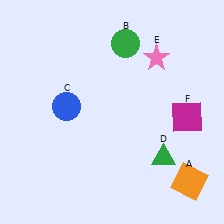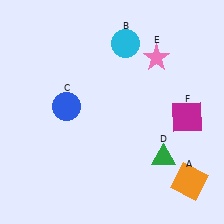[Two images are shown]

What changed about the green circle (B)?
In Image 1, B is green. In Image 2, it changed to cyan.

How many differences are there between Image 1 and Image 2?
There is 1 difference between the two images.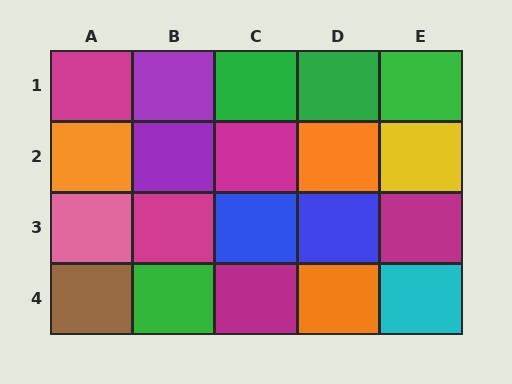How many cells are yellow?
1 cell is yellow.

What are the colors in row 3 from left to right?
Pink, magenta, blue, blue, magenta.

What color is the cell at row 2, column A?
Orange.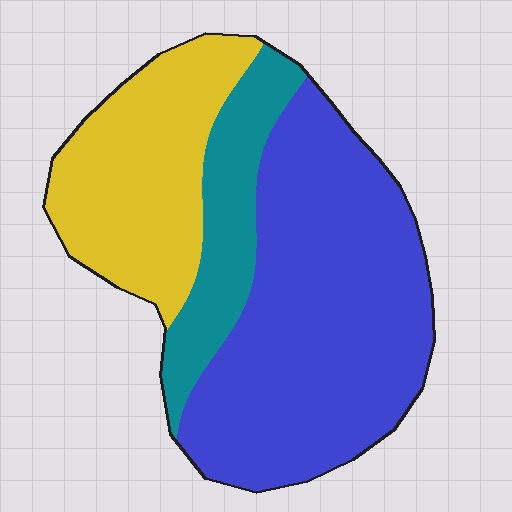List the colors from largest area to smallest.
From largest to smallest: blue, yellow, teal.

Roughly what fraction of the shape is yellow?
Yellow takes up between a quarter and a half of the shape.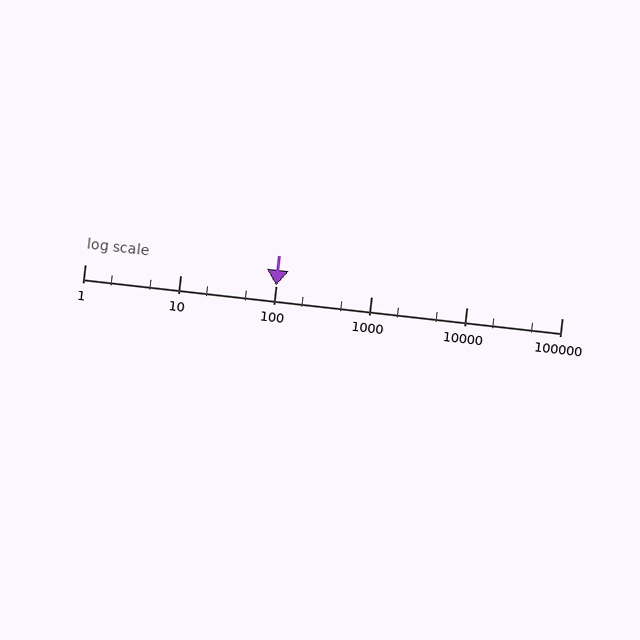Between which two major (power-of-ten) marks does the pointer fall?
The pointer is between 100 and 1000.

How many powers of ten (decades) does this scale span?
The scale spans 5 decades, from 1 to 100000.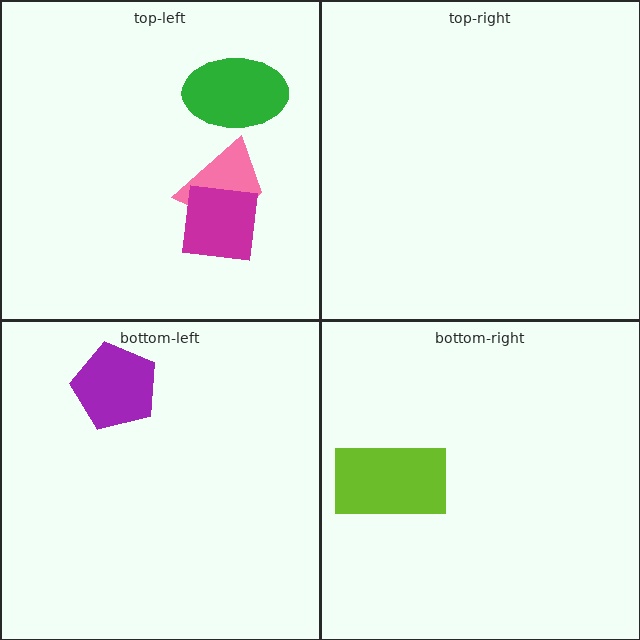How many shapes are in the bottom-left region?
1.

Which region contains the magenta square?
The top-left region.